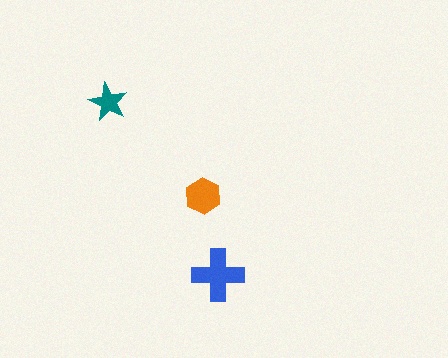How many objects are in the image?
There are 3 objects in the image.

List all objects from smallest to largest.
The teal star, the orange hexagon, the blue cross.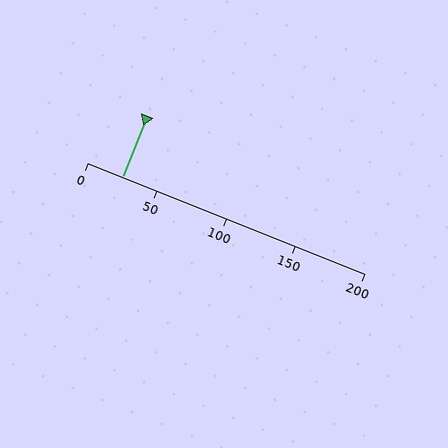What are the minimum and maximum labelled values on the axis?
The axis runs from 0 to 200.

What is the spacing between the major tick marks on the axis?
The major ticks are spaced 50 apart.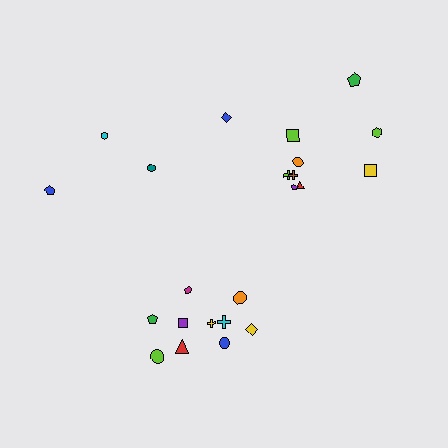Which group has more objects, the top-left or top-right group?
The top-right group.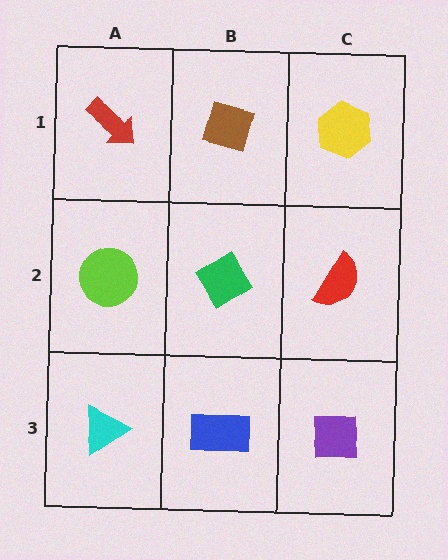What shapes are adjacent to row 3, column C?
A red semicircle (row 2, column C), a blue rectangle (row 3, column B).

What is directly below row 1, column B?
A green diamond.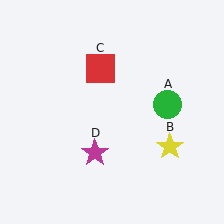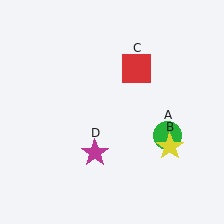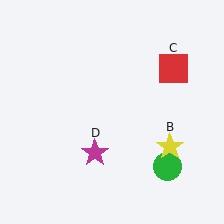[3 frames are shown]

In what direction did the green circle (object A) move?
The green circle (object A) moved down.